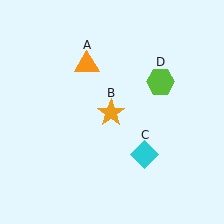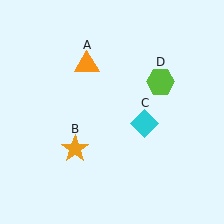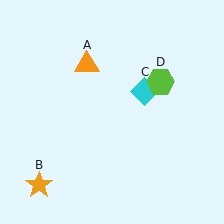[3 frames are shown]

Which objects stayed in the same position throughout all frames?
Orange triangle (object A) and lime hexagon (object D) remained stationary.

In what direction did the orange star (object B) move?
The orange star (object B) moved down and to the left.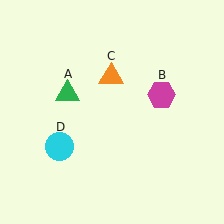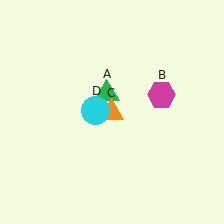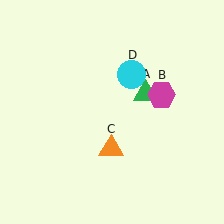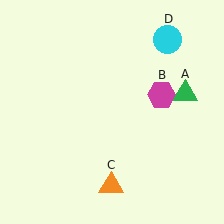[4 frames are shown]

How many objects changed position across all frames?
3 objects changed position: green triangle (object A), orange triangle (object C), cyan circle (object D).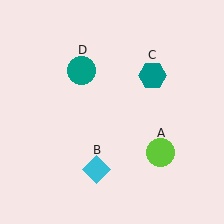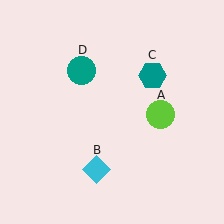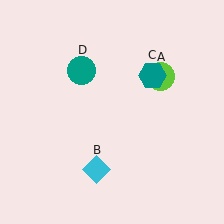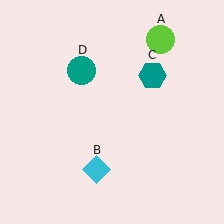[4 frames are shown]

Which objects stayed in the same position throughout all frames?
Cyan diamond (object B) and teal hexagon (object C) and teal circle (object D) remained stationary.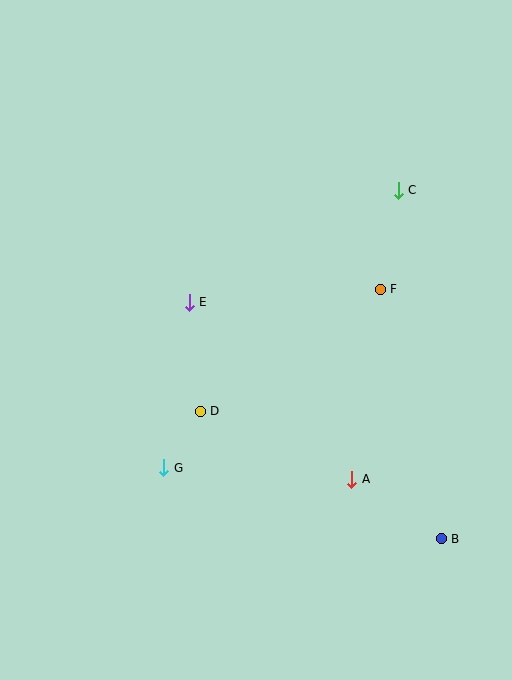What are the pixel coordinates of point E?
Point E is at (189, 302).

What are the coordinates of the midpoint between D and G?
The midpoint between D and G is at (182, 440).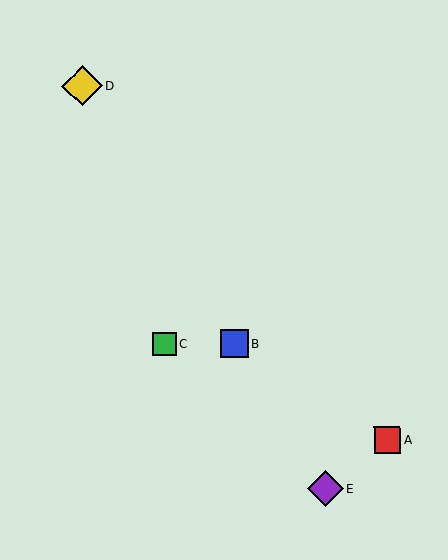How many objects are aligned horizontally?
2 objects (B, C) are aligned horizontally.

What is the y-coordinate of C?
Object C is at y≈344.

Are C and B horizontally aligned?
Yes, both are at y≈344.